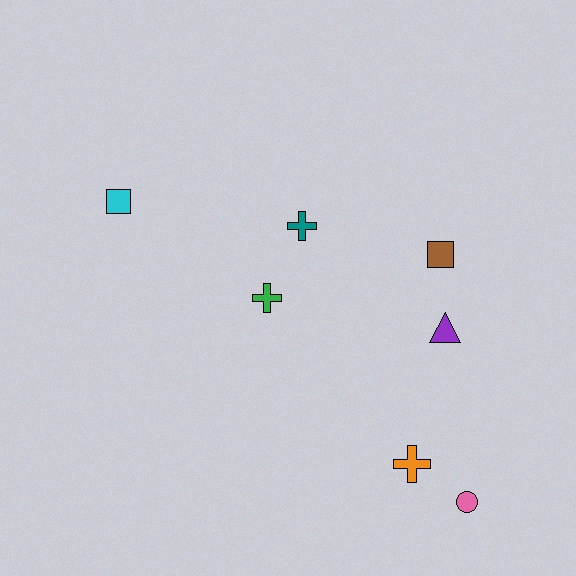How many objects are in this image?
There are 7 objects.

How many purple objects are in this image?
There is 1 purple object.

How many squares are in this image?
There are 2 squares.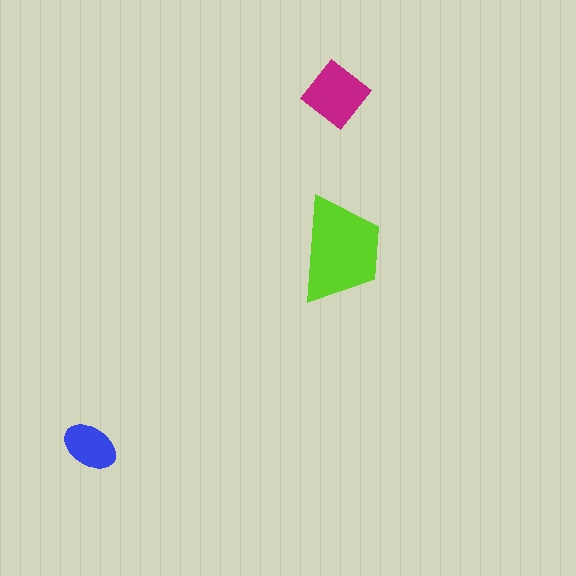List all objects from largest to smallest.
The lime trapezoid, the magenta diamond, the blue ellipse.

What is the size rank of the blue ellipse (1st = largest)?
3rd.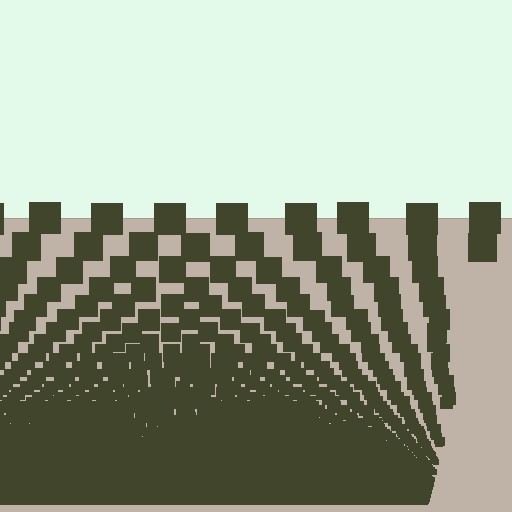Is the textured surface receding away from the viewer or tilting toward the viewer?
The surface appears to tilt toward the viewer. Texture elements get larger and sparser toward the top.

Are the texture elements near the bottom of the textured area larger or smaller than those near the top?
Smaller. The gradient is inverted — elements near the bottom are smaller and denser.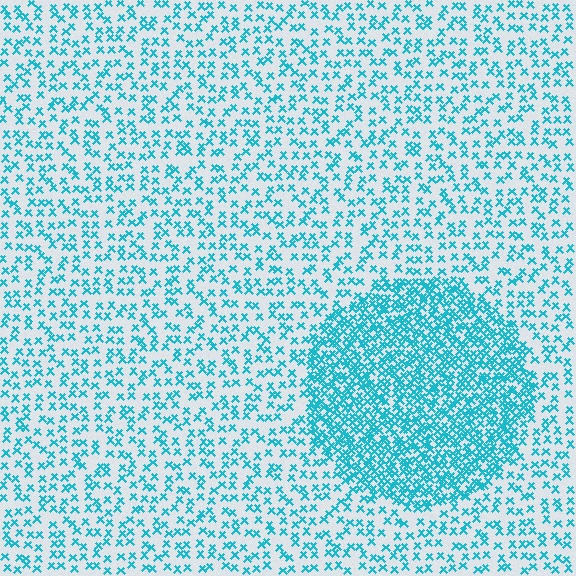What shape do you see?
I see a circle.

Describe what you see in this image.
The image contains small cyan elements arranged at two different densities. A circle-shaped region is visible where the elements are more densely packed than the surrounding area.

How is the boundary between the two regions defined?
The boundary is defined by a change in element density (approximately 2.6x ratio). All elements are the same color, size, and shape.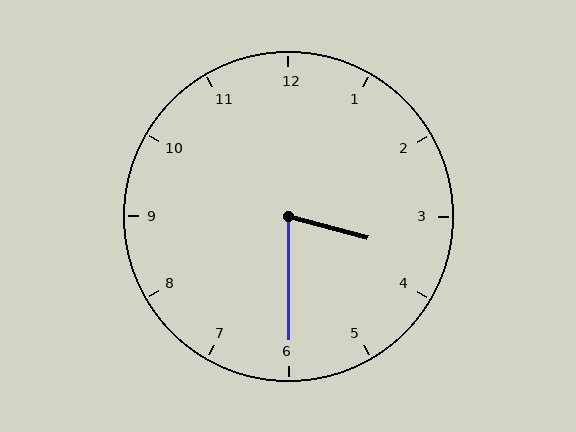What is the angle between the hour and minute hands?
Approximately 75 degrees.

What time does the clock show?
3:30.